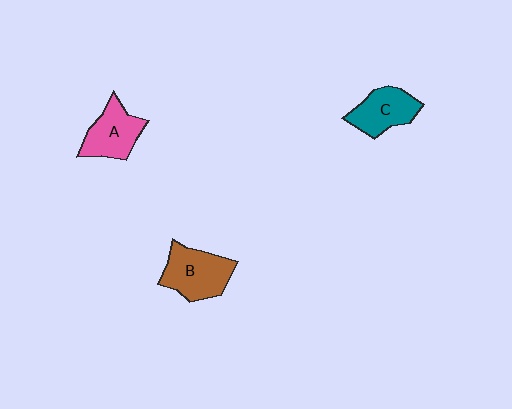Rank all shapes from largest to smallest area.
From largest to smallest: B (brown), A (pink), C (teal).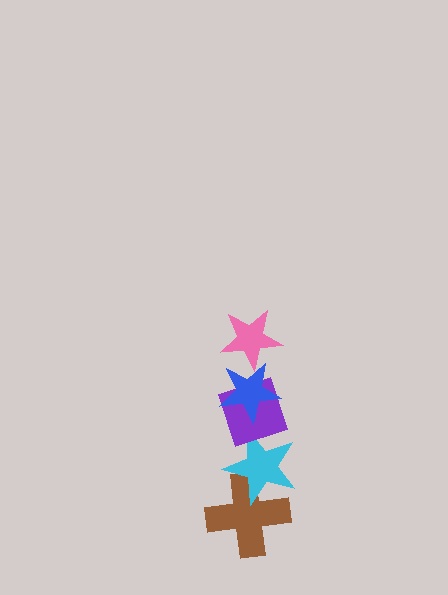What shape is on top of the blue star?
The pink star is on top of the blue star.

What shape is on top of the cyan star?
The purple diamond is on top of the cyan star.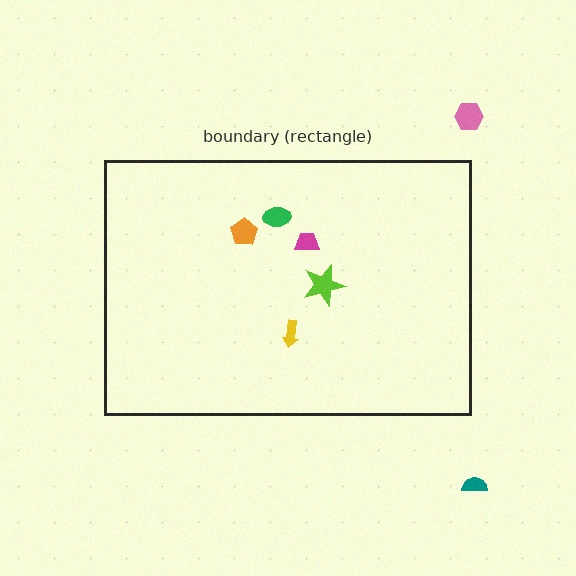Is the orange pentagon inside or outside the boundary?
Inside.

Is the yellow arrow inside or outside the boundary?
Inside.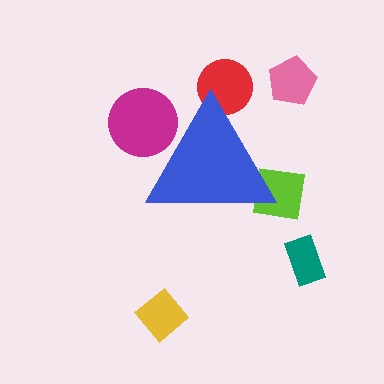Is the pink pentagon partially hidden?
No, the pink pentagon is fully visible.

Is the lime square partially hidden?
Yes, the lime square is partially hidden behind the blue triangle.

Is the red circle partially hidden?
Yes, the red circle is partially hidden behind the blue triangle.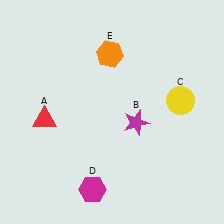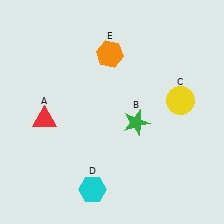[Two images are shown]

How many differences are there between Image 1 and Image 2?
There are 2 differences between the two images.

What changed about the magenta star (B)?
In Image 1, B is magenta. In Image 2, it changed to green.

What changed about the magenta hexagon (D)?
In Image 1, D is magenta. In Image 2, it changed to cyan.